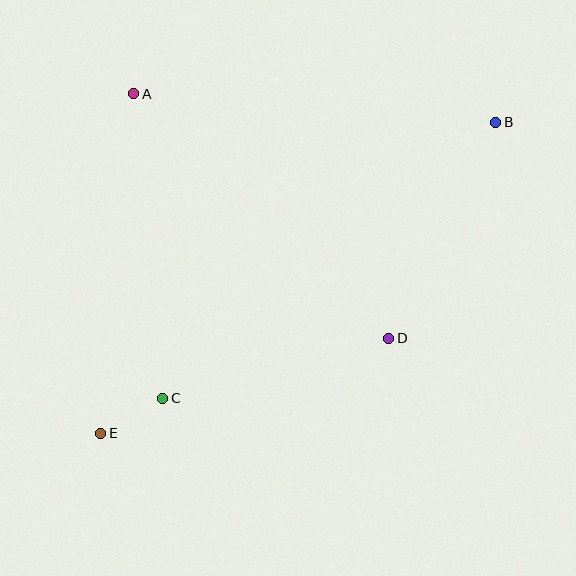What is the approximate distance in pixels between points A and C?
The distance between A and C is approximately 306 pixels.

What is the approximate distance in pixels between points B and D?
The distance between B and D is approximately 241 pixels.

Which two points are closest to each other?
Points C and E are closest to each other.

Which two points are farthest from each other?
Points B and E are farthest from each other.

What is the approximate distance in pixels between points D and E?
The distance between D and E is approximately 303 pixels.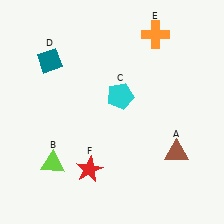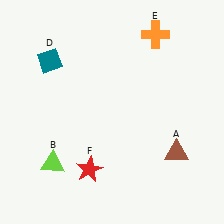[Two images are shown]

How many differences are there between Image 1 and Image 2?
There is 1 difference between the two images.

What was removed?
The cyan pentagon (C) was removed in Image 2.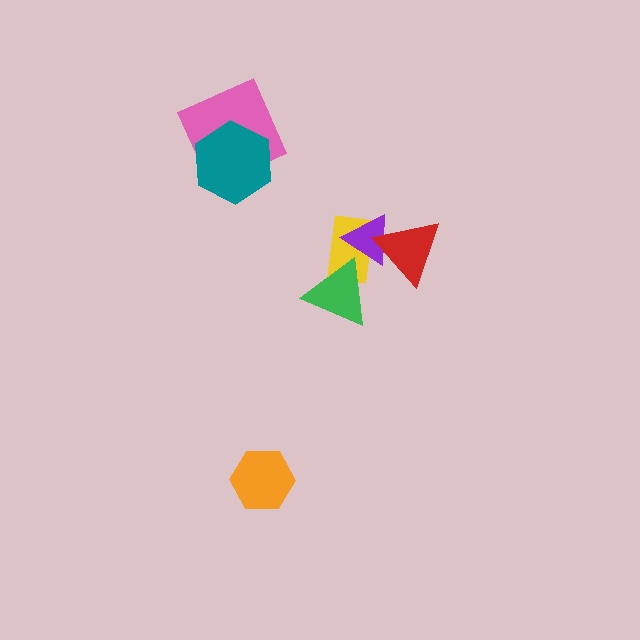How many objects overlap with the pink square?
1 object overlaps with the pink square.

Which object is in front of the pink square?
The teal hexagon is in front of the pink square.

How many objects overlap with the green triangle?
1 object overlaps with the green triangle.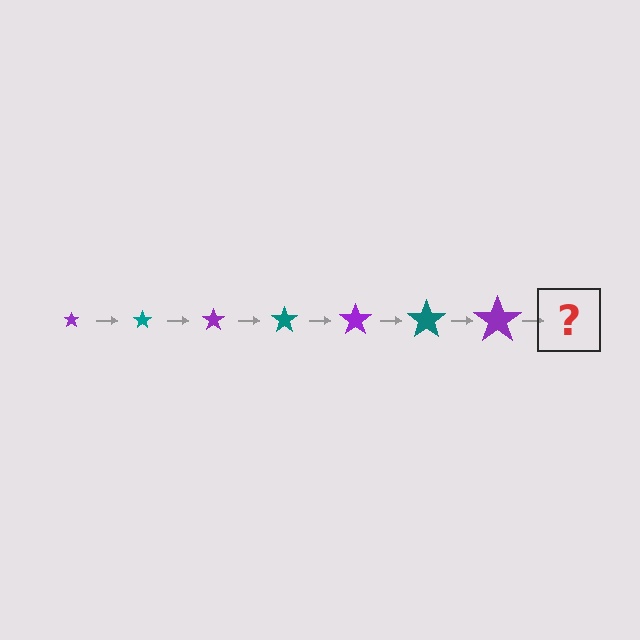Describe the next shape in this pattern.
It should be a teal star, larger than the previous one.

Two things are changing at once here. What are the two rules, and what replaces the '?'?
The two rules are that the star grows larger each step and the color cycles through purple and teal. The '?' should be a teal star, larger than the previous one.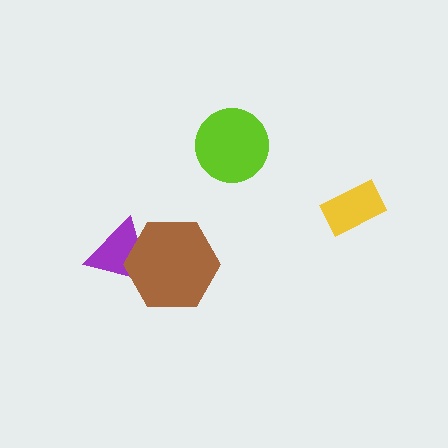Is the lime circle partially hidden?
No, no other shape covers it.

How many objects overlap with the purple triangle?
1 object overlaps with the purple triangle.